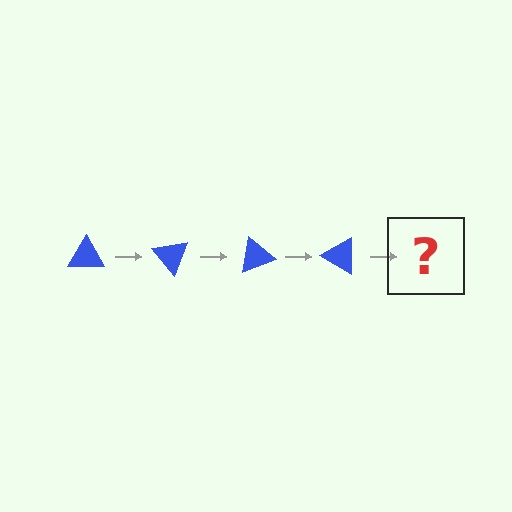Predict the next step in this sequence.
The next step is a blue triangle rotated 200 degrees.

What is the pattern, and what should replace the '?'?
The pattern is that the triangle rotates 50 degrees each step. The '?' should be a blue triangle rotated 200 degrees.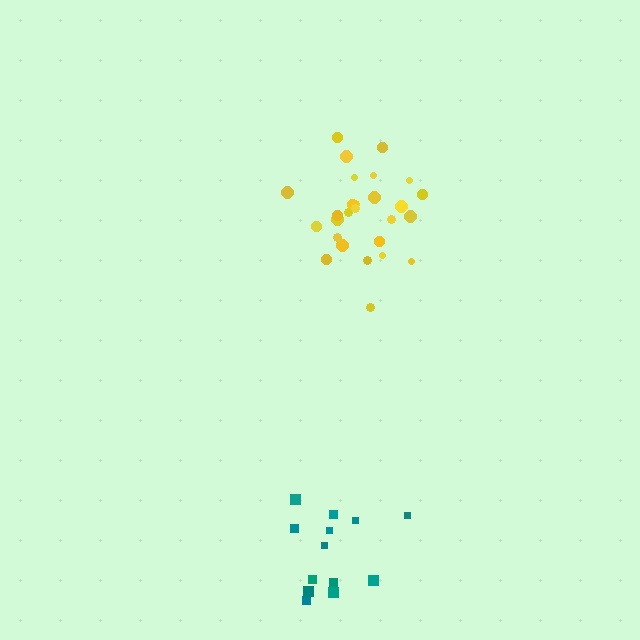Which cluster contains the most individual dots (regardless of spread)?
Yellow (27).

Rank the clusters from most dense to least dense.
yellow, teal.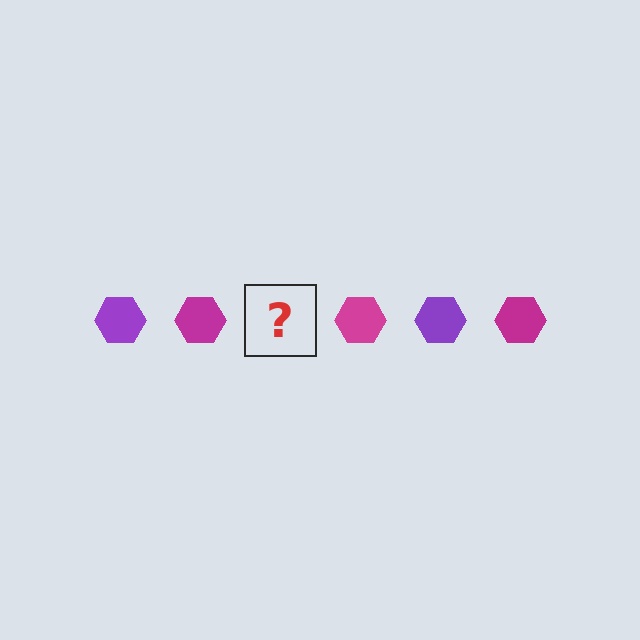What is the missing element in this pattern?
The missing element is a purple hexagon.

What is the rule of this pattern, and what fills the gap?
The rule is that the pattern cycles through purple, magenta hexagons. The gap should be filled with a purple hexagon.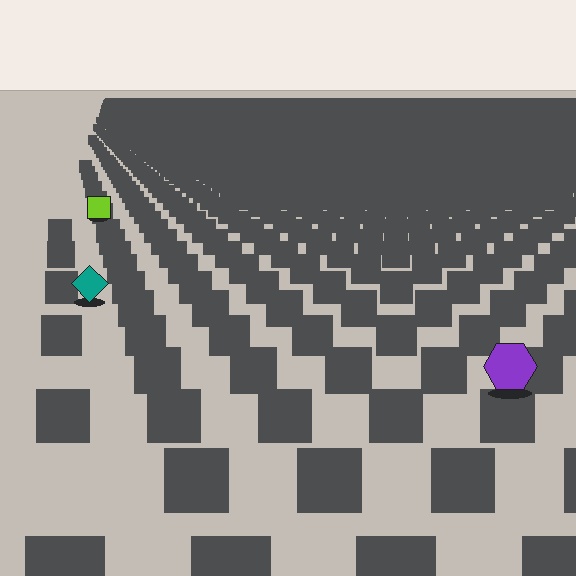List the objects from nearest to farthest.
From nearest to farthest: the purple hexagon, the teal diamond, the lime square.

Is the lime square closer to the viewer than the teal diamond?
No. The teal diamond is closer — you can tell from the texture gradient: the ground texture is coarser near it.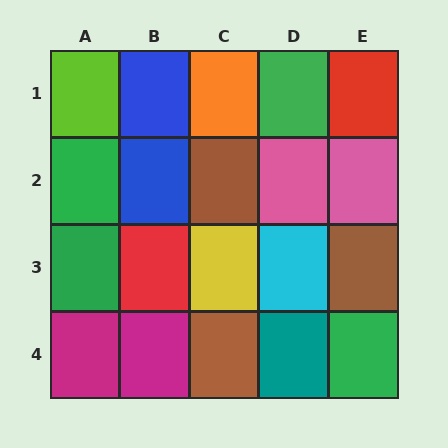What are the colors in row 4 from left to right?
Magenta, magenta, brown, teal, green.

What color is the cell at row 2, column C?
Brown.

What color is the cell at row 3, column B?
Red.